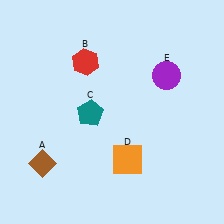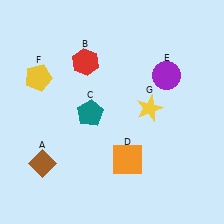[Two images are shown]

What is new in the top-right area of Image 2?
A yellow star (G) was added in the top-right area of Image 2.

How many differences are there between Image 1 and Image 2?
There are 2 differences between the two images.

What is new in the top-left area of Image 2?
A yellow pentagon (F) was added in the top-left area of Image 2.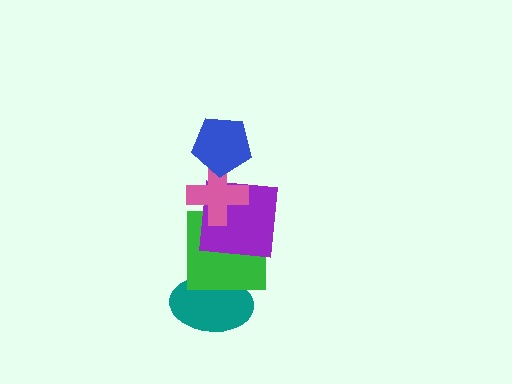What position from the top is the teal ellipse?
The teal ellipse is 5th from the top.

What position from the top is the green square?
The green square is 4th from the top.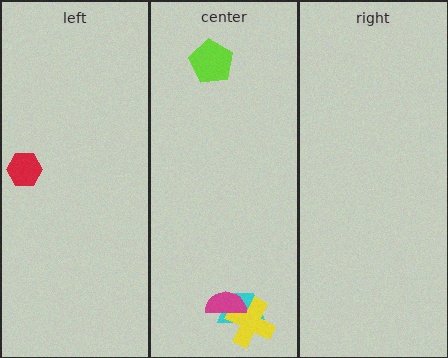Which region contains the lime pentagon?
The center region.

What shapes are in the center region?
The cyan trapezoid, the lime pentagon, the yellow cross, the magenta semicircle.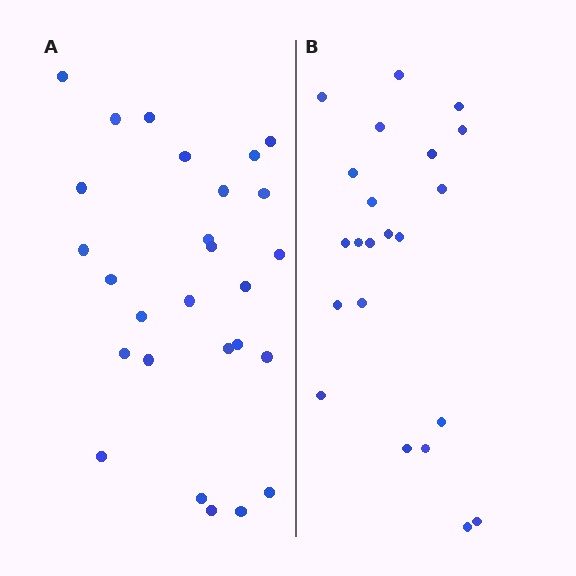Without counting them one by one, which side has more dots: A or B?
Region A (the left region) has more dots.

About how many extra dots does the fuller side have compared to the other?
Region A has about 5 more dots than region B.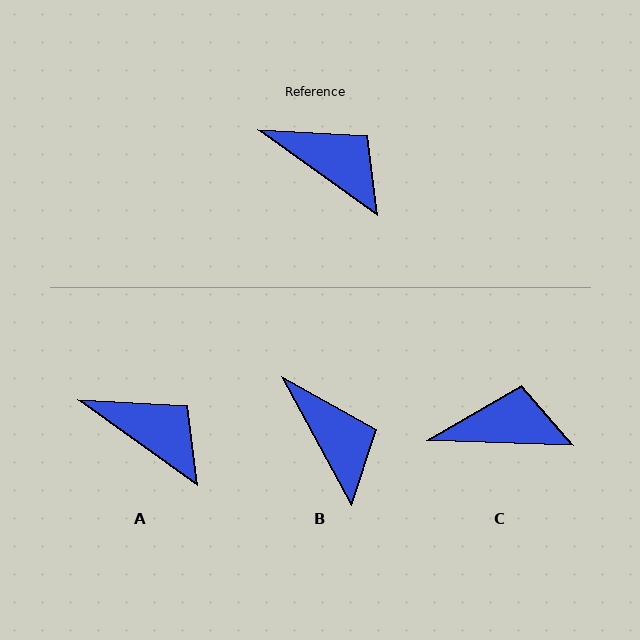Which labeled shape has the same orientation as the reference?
A.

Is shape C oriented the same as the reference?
No, it is off by about 34 degrees.